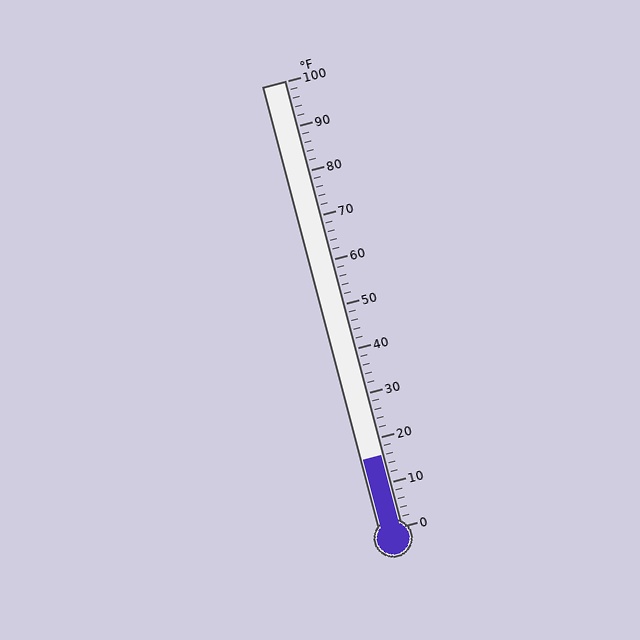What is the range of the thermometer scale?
The thermometer scale ranges from 0°F to 100°F.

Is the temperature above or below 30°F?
The temperature is below 30°F.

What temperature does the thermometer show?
The thermometer shows approximately 16°F.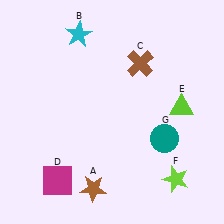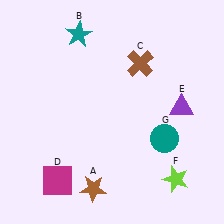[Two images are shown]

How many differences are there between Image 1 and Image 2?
There are 2 differences between the two images.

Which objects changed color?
B changed from cyan to teal. E changed from lime to purple.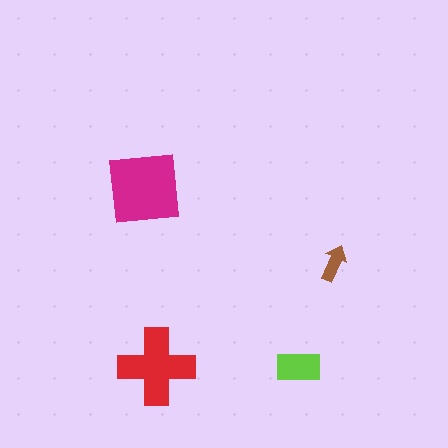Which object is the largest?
The magenta square.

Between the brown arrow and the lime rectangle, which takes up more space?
The lime rectangle.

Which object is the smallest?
The brown arrow.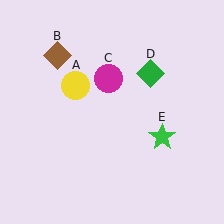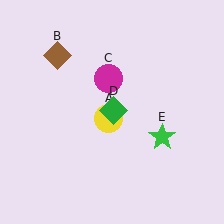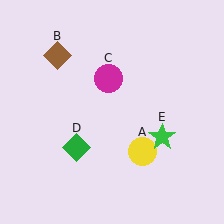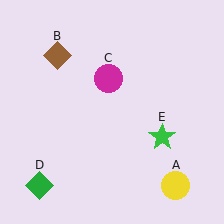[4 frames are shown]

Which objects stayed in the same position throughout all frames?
Brown diamond (object B) and magenta circle (object C) and green star (object E) remained stationary.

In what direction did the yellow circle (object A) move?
The yellow circle (object A) moved down and to the right.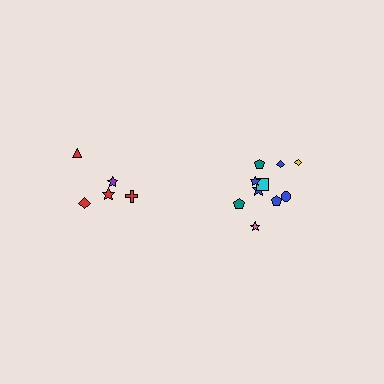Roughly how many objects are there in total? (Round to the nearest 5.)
Roughly 15 objects in total.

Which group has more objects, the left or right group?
The right group.